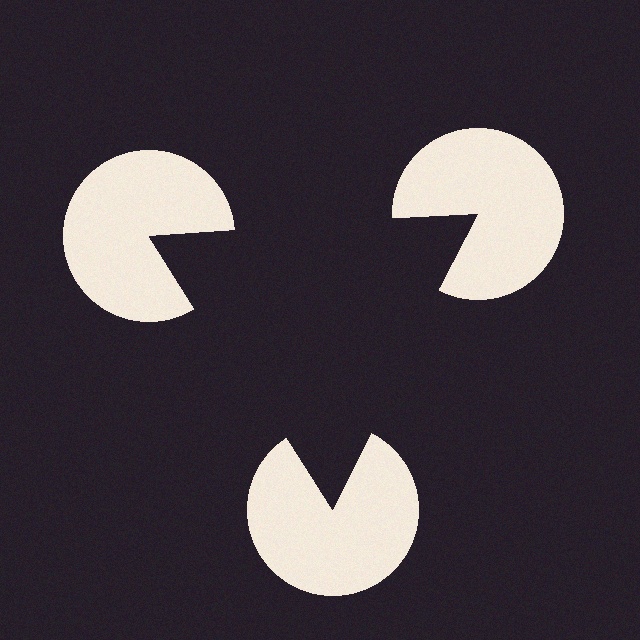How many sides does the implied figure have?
3 sides.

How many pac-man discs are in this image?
There are 3 — one at each vertex of the illusory triangle.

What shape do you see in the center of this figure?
An illusory triangle — its edges are inferred from the aligned wedge cuts in the pac-man discs, not physically drawn.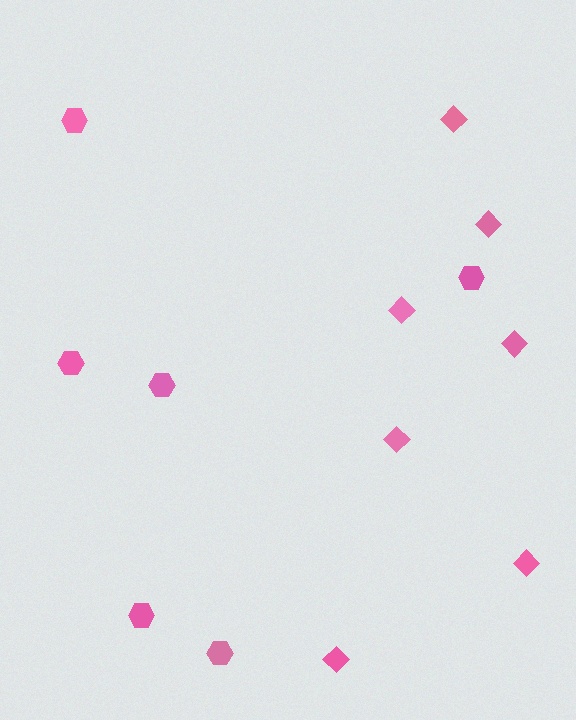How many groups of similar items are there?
There are 2 groups: one group of diamonds (7) and one group of hexagons (6).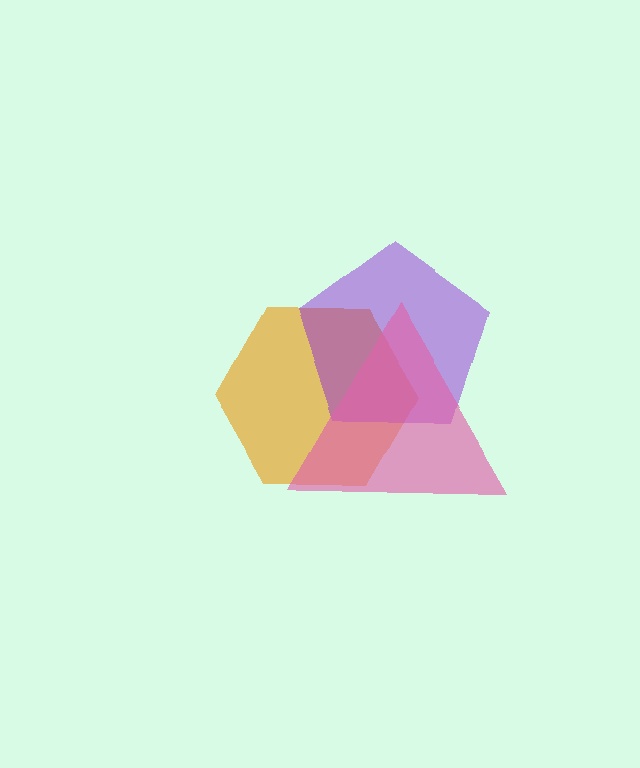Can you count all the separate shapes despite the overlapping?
Yes, there are 3 separate shapes.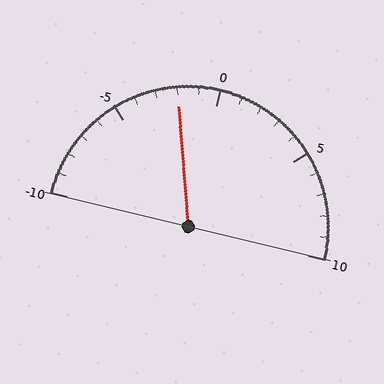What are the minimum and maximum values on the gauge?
The gauge ranges from -10 to 10.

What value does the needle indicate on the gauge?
The needle indicates approximately -2.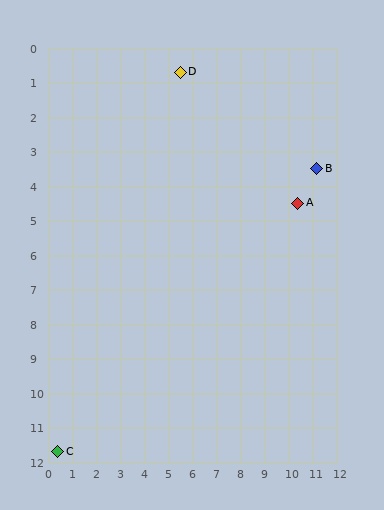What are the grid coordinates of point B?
Point B is at approximately (11.2, 3.5).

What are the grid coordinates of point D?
Point D is at approximately (5.5, 0.7).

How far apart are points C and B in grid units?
Points C and B are about 13.6 grid units apart.